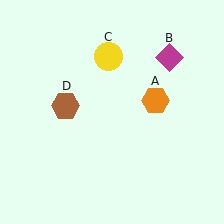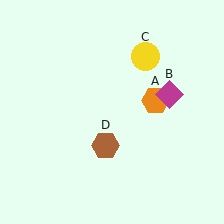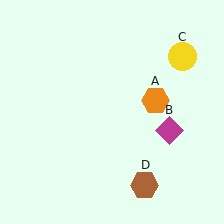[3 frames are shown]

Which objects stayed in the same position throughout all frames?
Orange hexagon (object A) remained stationary.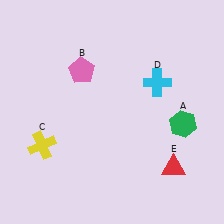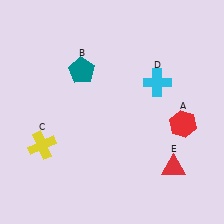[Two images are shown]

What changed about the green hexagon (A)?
In Image 1, A is green. In Image 2, it changed to red.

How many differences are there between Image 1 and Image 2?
There are 2 differences between the two images.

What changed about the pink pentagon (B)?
In Image 1, B is pink. In Image 2, it changed to teal.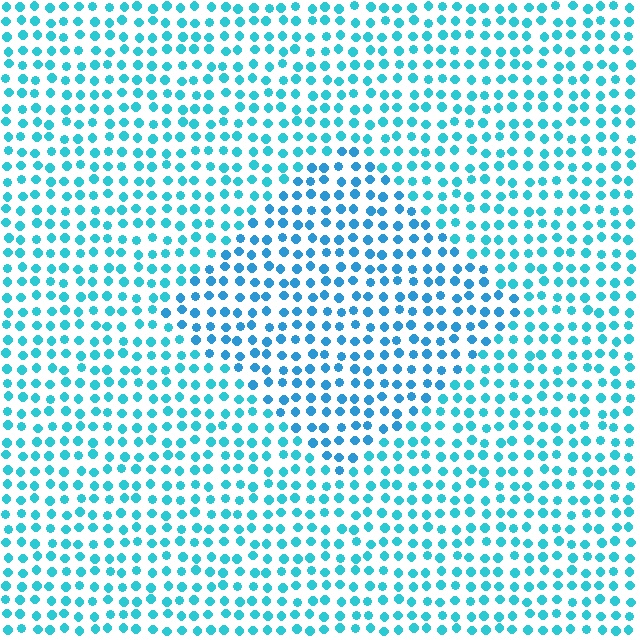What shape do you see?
I see a diamond.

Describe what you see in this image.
The image is filled with small cyan elements in a uniform arrangement. A diamond-shaped region is visible where the elements are tinted to a slightly different hue, forming a subtle color boundary.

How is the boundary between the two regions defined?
The boundary is defined purely by a slight shift in hue (about 18 degrees). Spacing, size, and orientation are identical on both sides.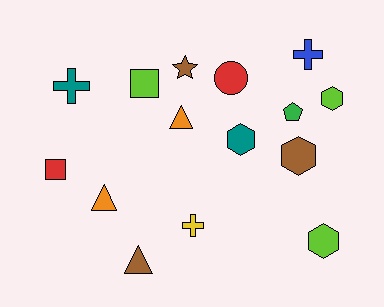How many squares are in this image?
There are 2 squares.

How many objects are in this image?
There are 15 objects.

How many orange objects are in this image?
There are 2 orange objects.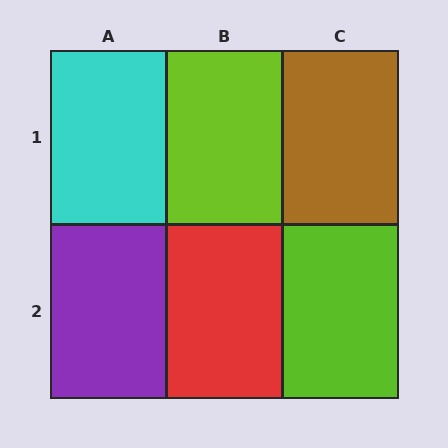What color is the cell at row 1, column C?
Brown.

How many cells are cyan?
1 cell is cyan.